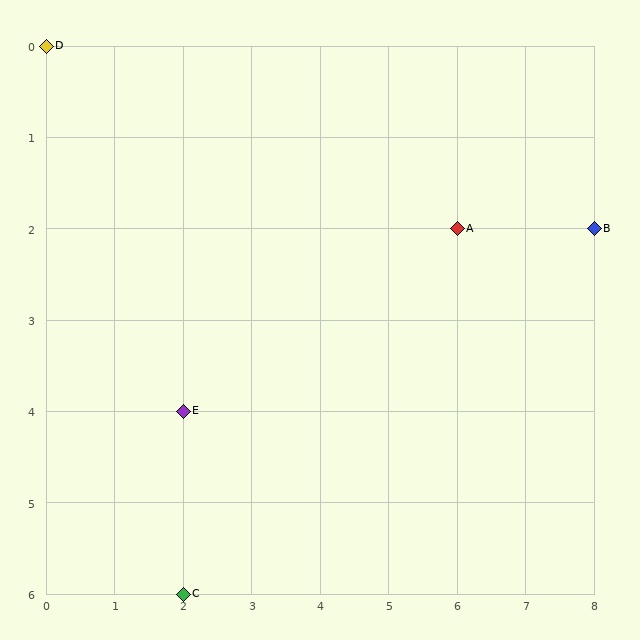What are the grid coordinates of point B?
Point B is at grid coordinates (8, 2).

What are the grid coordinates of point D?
Point D is at grid coordinates (0, 0).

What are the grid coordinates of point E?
Point E is at grid coordinates (2, 4).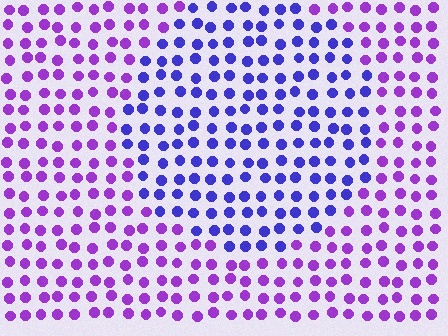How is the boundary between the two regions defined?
The boundary is defined purely by a slight shift in hue (about 38 degrees). Spacing, size, and orientation are identical on both sides.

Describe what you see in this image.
The image is filled with small purple elements in a uniform arrangement. A circle-shaped region is visible where the elements are tinted to a slightly different hue, forming a subtle color boundary.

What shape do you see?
I see a circle.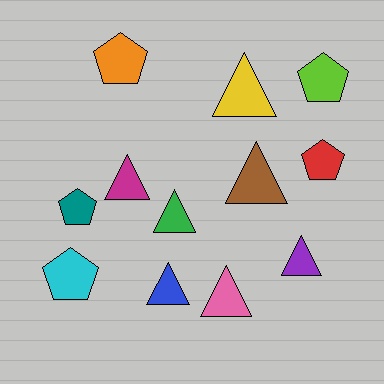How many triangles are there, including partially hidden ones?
There are 7 triangles.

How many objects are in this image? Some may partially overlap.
There are 12 objects.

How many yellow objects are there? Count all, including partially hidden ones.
There is 1 yellow object.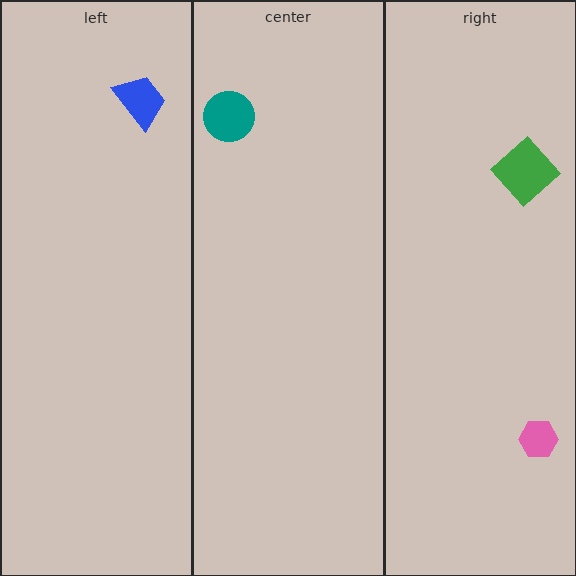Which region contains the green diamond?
The right region.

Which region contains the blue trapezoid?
The left region.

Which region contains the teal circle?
The center region.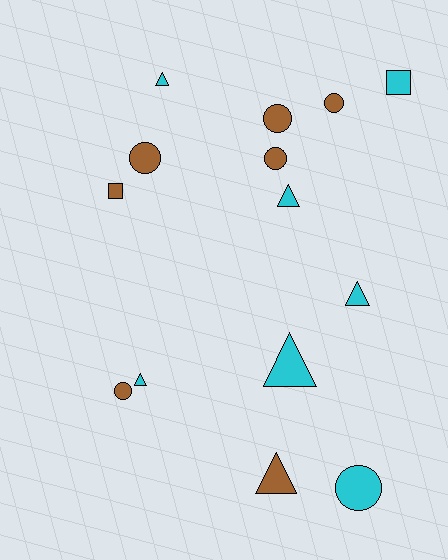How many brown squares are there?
There is 1 brown square.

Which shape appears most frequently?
Triangle, with 6 objects.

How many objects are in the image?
There are 14 objects.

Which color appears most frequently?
Brown, with 7 objects.